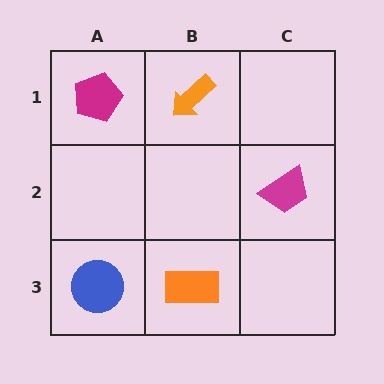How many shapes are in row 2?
1 shape.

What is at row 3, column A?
A blue circle.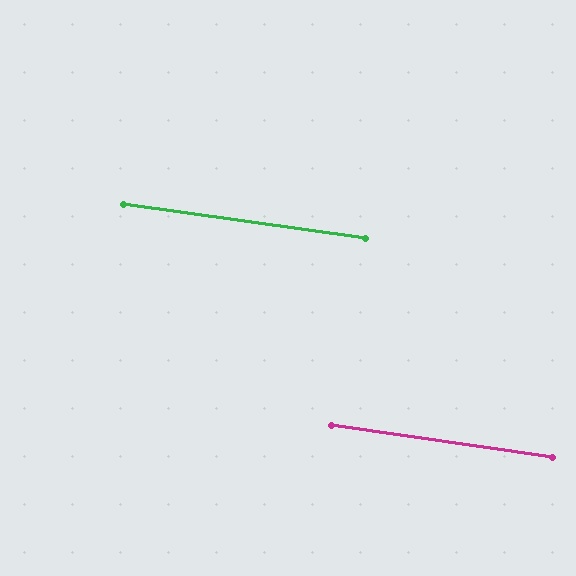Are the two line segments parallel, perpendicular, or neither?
Parallel — their directions differ by only 0.4°.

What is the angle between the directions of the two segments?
Approximately 0 degrees.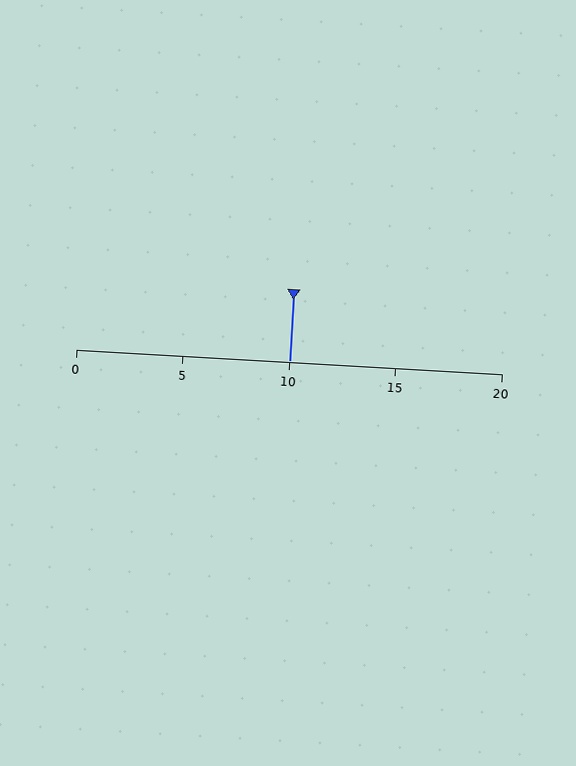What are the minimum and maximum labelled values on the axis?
The axis runs from 0 to 20.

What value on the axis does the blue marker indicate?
The marker indicates approximately 10.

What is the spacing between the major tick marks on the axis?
The major ticks are spaced 5 apart.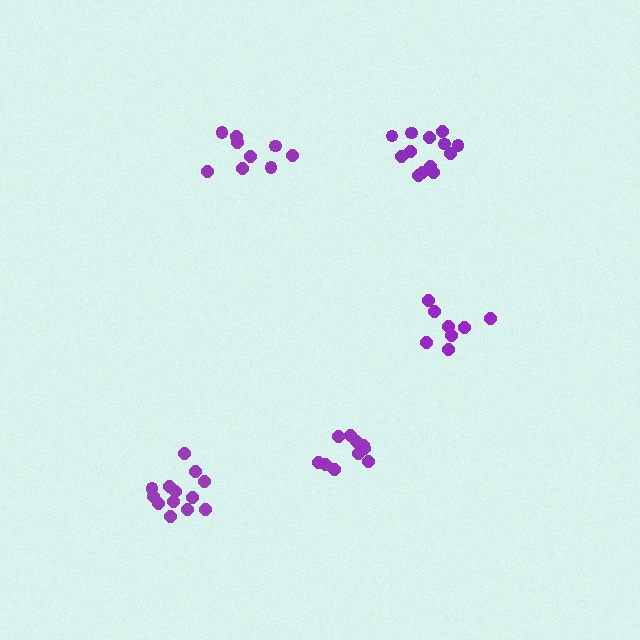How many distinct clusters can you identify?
There are 5 distinct clusters.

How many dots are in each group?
Group 1: 13 dots, Group 2: 10 dots, Group 3: 8 dots, Group 4: 9 dots, Group 5: 13 dots (53 total).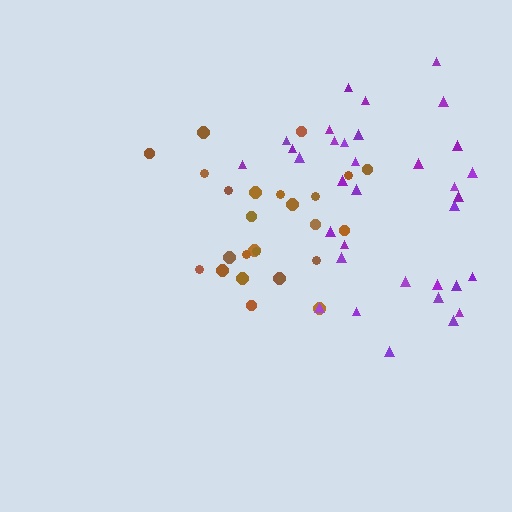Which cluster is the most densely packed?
Brown.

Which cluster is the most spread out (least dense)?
Purple.